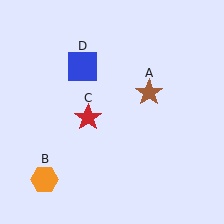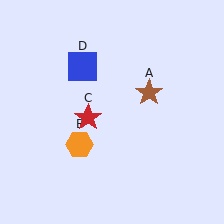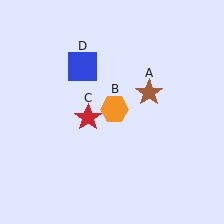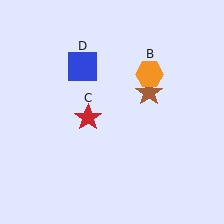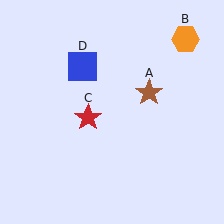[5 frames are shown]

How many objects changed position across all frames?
1 object changed position: orange hexagon (object B).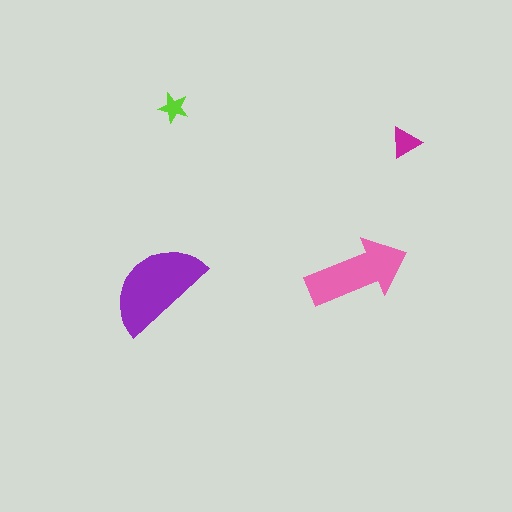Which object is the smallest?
The lime star.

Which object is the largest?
The purple semicircle.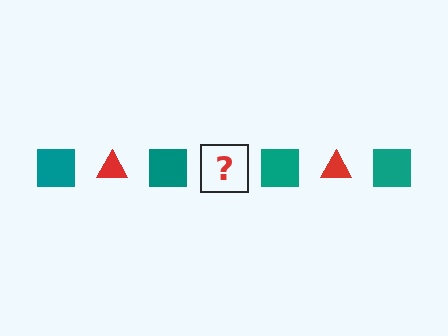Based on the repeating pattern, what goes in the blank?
The blank should be a red triangle.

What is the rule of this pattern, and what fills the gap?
The rule is that the pattern alternates between teal square and red triangle. The gap should be filled with a red triangle.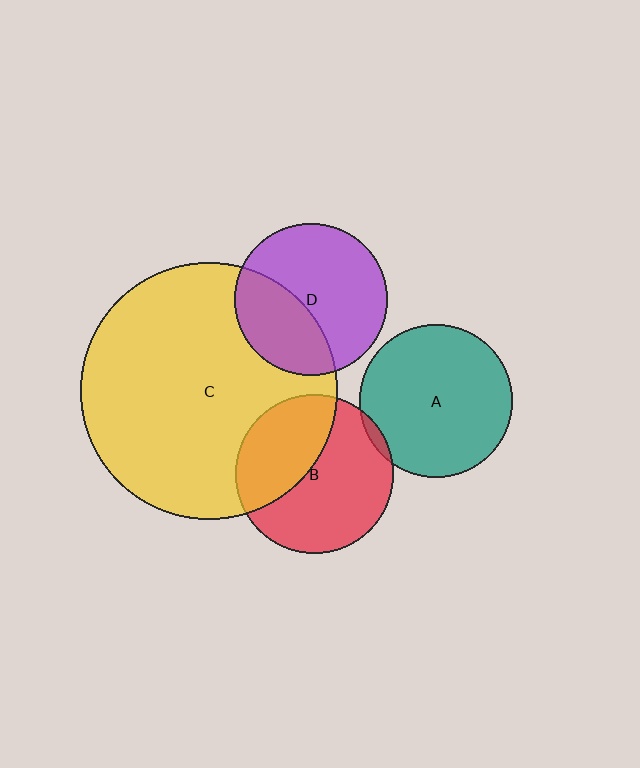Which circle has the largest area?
Circle C (yellow).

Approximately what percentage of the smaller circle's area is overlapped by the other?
Approximately 35%.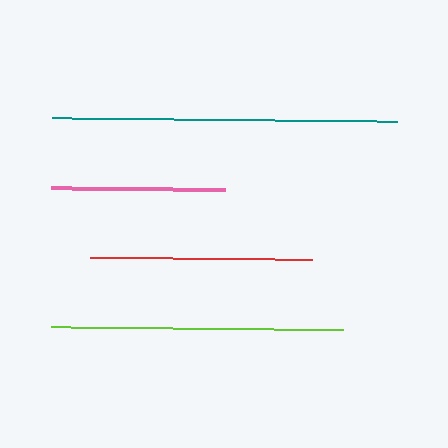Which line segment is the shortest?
The pink line is the shortest at approximately 174 pixels.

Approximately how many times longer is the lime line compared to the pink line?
The lime line is approximately 1.7 times the length of the pink line.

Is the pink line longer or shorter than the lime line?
The lime line is longer than the pink line.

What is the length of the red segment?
The red segment is approximately 222 pixels long.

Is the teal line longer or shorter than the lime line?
The teal line is longer than the lime line.